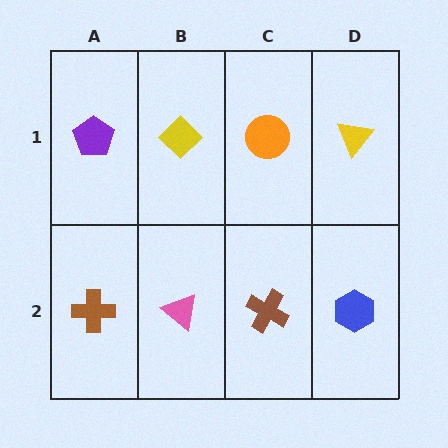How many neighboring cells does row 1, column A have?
2.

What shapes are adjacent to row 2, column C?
An orange circle (row 1, column C), a pink triangle (row 2, column B), a blue hexagon (row 2, column D).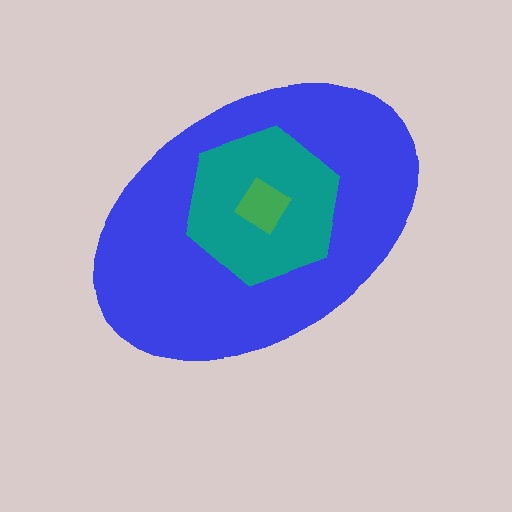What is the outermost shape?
The blue ellipse.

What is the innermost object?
The green diamond.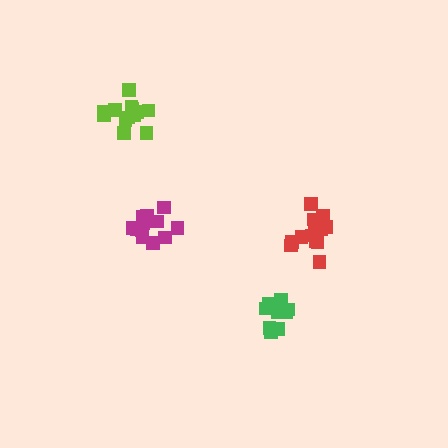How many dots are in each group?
Group 1: 13 dots, Group 2: 14 dots, Group 3: 11 dots, Group 4: 14 dots (52 total).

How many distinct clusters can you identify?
There are 4 distinct clusters.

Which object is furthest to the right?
The red cluster is rightmost.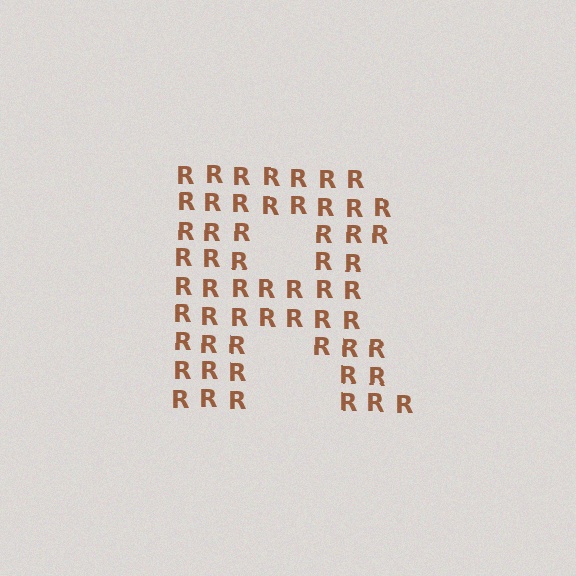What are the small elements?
The small elements are letter R's.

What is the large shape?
The large shape is the letter R.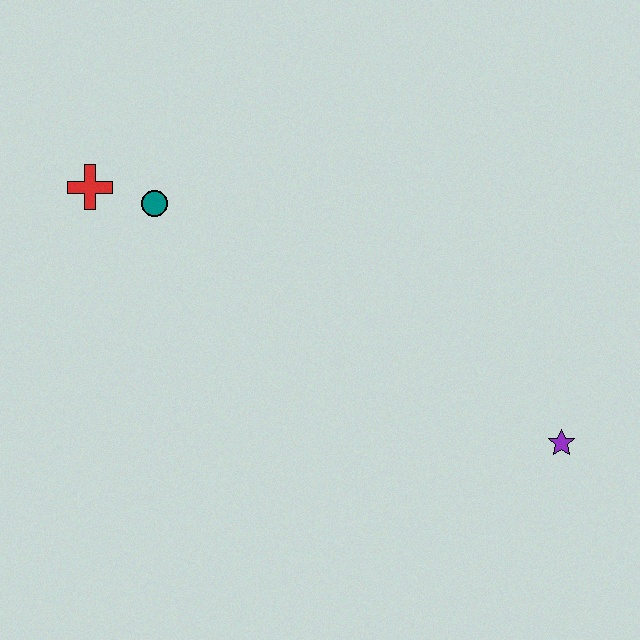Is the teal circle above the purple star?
Yes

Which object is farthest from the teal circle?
The purple star is farthest from the teal circle.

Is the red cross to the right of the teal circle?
No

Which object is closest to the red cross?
The teal circle is closest to the red cross.